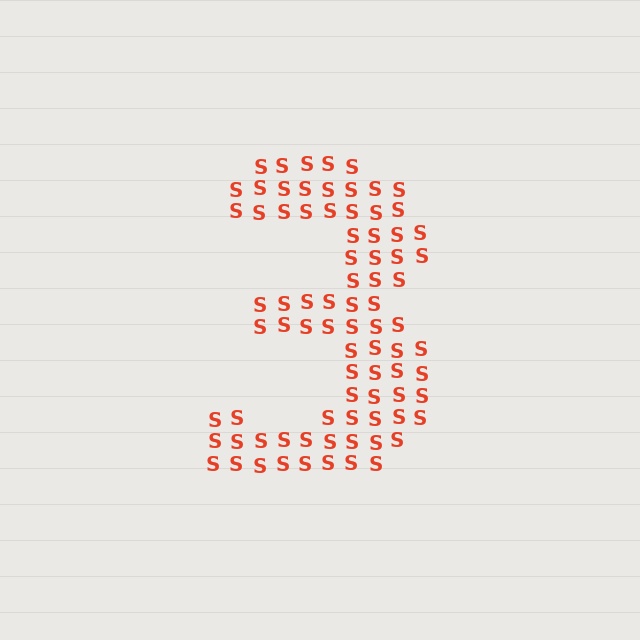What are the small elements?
The small elements are letter S's.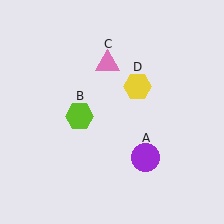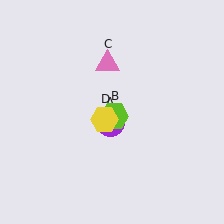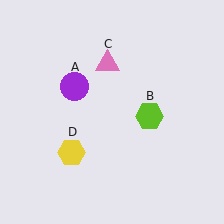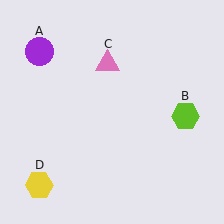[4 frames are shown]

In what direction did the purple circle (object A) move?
The purple circle (object A) moved up and to the left.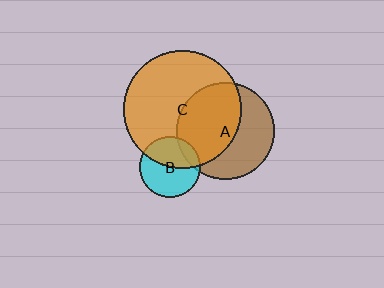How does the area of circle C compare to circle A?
Approximately 1.5 times.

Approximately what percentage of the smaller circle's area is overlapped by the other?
Approximately 55%.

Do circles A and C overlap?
Yes.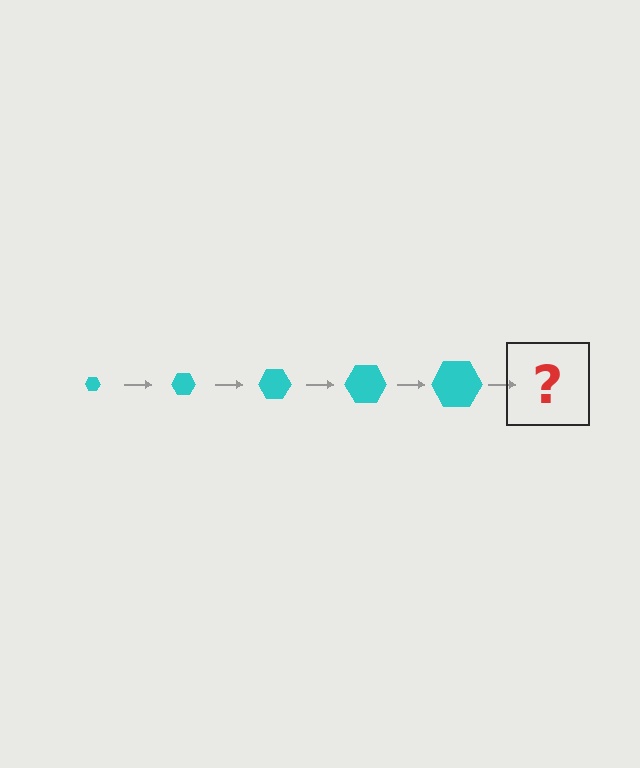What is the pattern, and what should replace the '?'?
The pattern is that the hexagon gets progressively larger each step. The '?' should be a cyan hexagon, larger than the previous one.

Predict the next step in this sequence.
The next step is a cyan hexagon, larger than the previous one.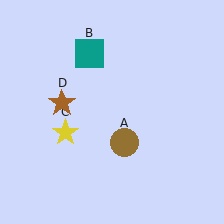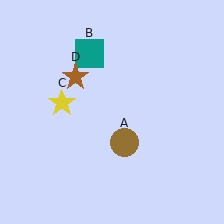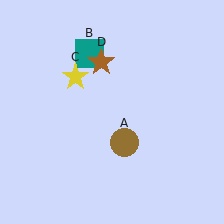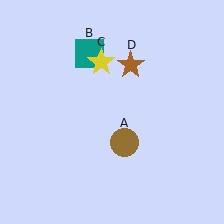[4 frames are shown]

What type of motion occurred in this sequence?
The yellow star (object C), brown star (object D) rotated clockwise around the center of the scene.